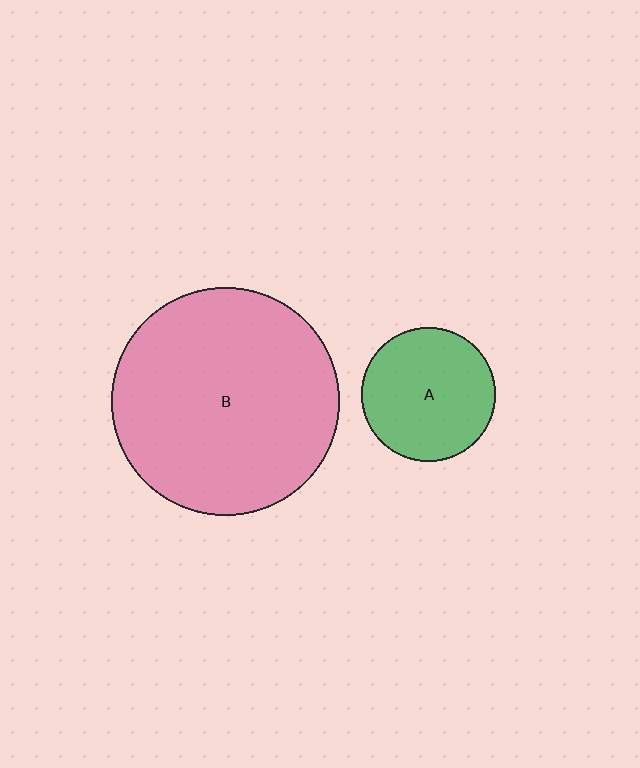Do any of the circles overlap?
No, none of the circles overlap.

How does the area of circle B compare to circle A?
Approximately 2.9 times.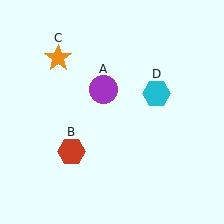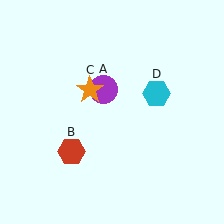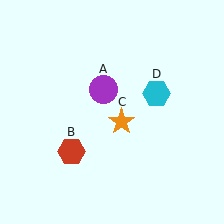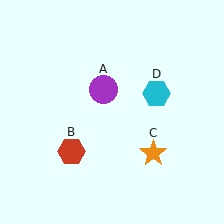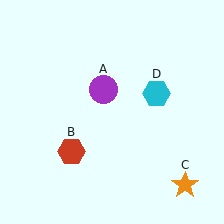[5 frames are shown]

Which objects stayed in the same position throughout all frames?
Purple circle (object A) and red hexagon (object B) and cyan hexagon (object D) remained stationary.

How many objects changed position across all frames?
1 object changed position: orange star (object C).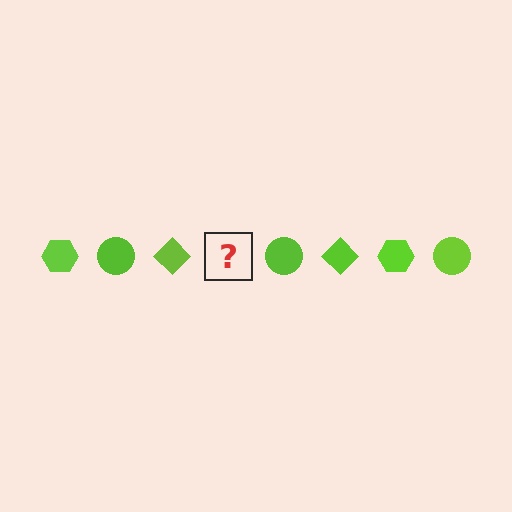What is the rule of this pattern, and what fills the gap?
The rule is that the pattern cycles through hexagon, circle, diamond shapes in lime. The gap should be filled with a lime hexagon.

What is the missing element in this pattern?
The missing element is a lime hexagon.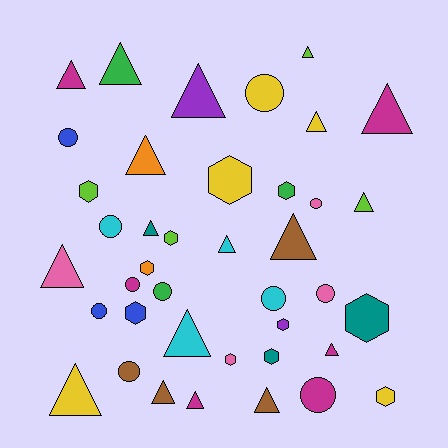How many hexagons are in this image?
There are 11 hexagons.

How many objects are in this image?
There are 40 objects.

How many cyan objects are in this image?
There are 4 cyan objects.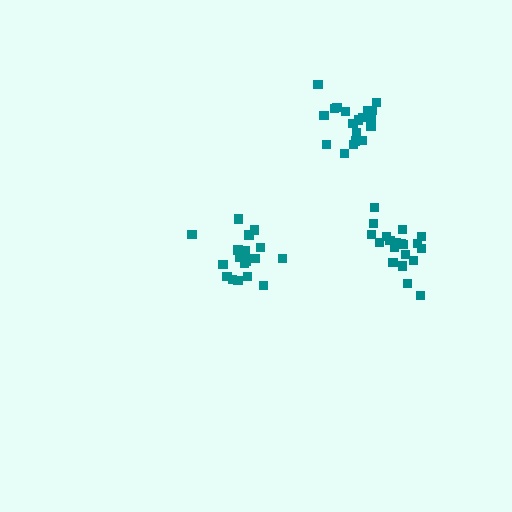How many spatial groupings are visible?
There are 3 spatial groupings.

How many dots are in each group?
Group 1: 20 dots, Group 2: 20 dots, Group 3: 19 dots (59 total).